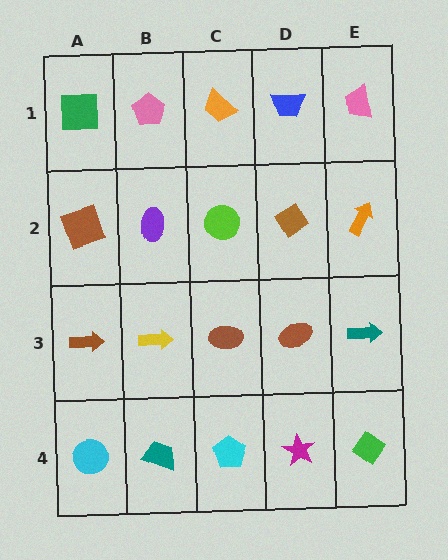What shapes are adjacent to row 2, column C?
An orange trapezoid (row 1, column C), a brown ellipse (row 3, column C), a purple ellipse (row 2, column B), a brown diamond (row 2, column D).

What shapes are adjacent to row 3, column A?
A brown square (row 2, column A), a cyan circle (row 4, column A), a yellow arrow (row 3, column B).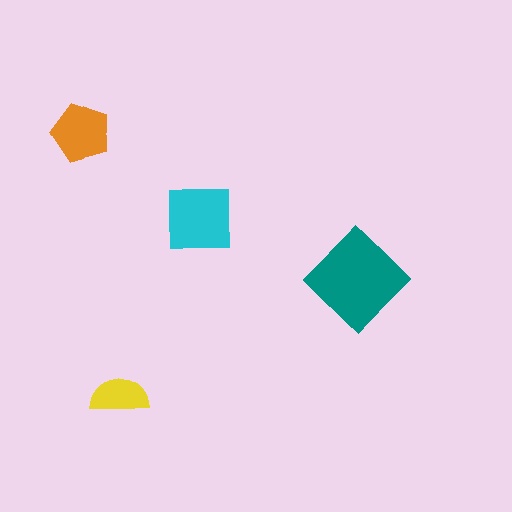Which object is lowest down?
The yellow semicircle is bottommost.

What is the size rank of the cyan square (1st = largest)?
2nd.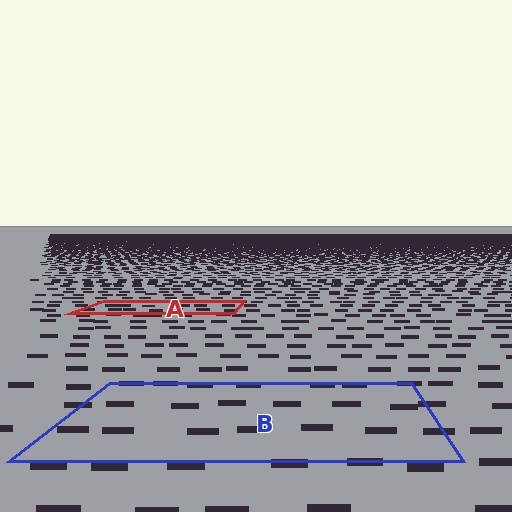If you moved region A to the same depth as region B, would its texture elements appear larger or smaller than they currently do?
They would appear larger. At a closer depth, the same texture elements are projected at a bigger on-screen size.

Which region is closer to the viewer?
Region B is closer. The texture elements there are larger and more spread out.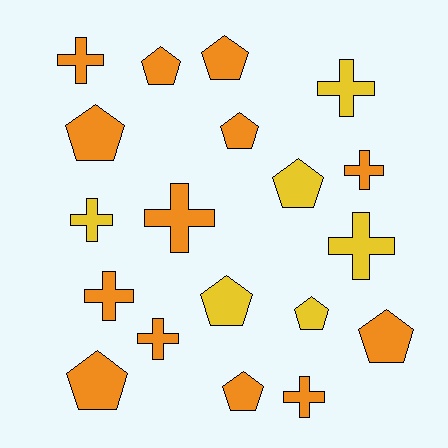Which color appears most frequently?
Orange, with 13 objects.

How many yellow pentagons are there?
There are 3 yellow pentagons.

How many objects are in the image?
There are 19 objects.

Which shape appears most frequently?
Pentagon, with 10 objects.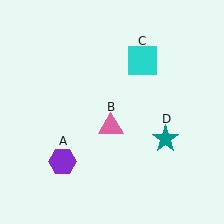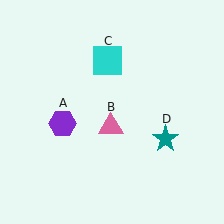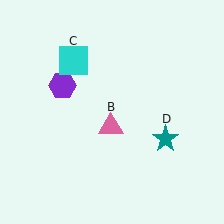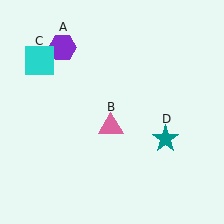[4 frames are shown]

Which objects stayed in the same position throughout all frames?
Pink triangle (object B) and teal star (object D) remained stationary.